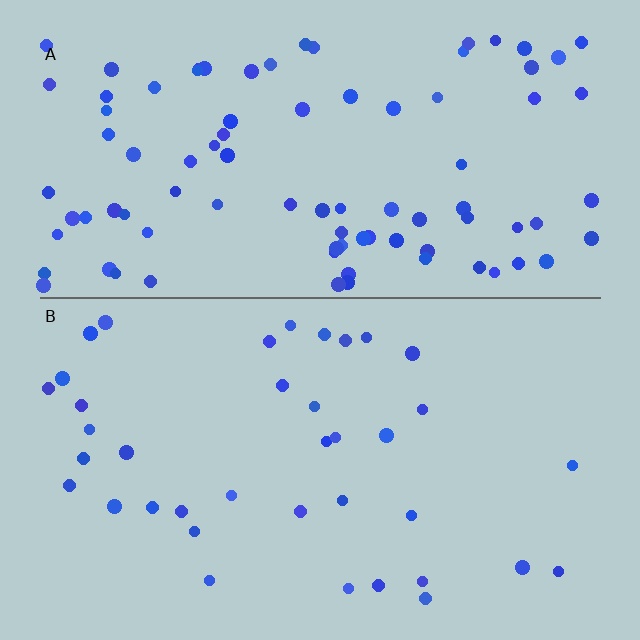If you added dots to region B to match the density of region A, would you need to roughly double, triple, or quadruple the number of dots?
Approximately double.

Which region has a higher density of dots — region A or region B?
A (the top).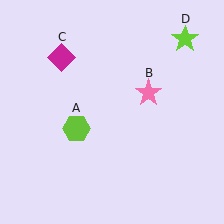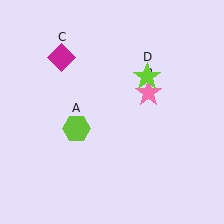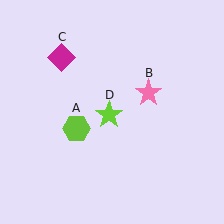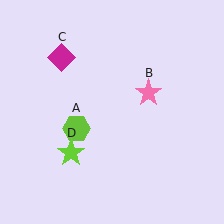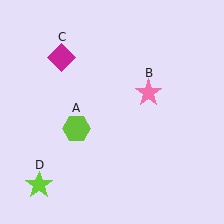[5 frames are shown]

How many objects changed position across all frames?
1 object changed position: lime star (object D).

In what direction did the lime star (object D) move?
The lime star (object D) moved down and to the left.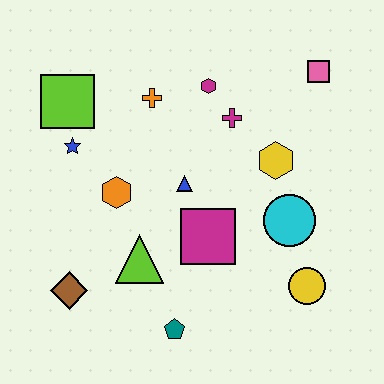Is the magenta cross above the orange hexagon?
Yes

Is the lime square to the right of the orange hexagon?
No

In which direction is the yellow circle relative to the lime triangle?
The yellow circle is to the right of the lime triangle.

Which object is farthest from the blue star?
The yellow circle is farthest from the blue star.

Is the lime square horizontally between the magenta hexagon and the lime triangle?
No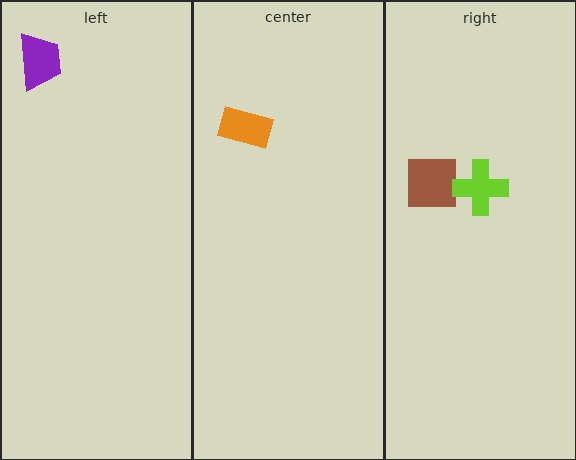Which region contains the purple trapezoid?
The left region.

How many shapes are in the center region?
1.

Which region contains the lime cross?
The right region.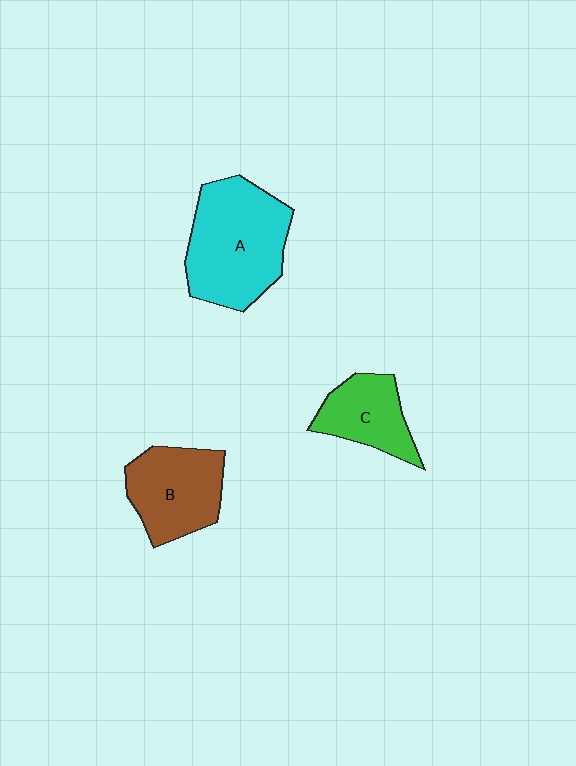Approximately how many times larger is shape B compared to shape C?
Approximately 1.3 times.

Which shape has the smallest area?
Shape C (green).